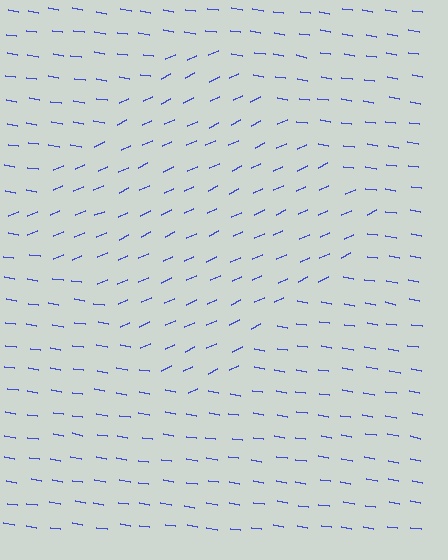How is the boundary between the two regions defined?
The boundary is defined purely by a change in line orientation (approximately 33 degrees difference). All lines are the same color and thickness.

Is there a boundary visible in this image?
Yes, there is a texture boundary formed by a change in line orientation.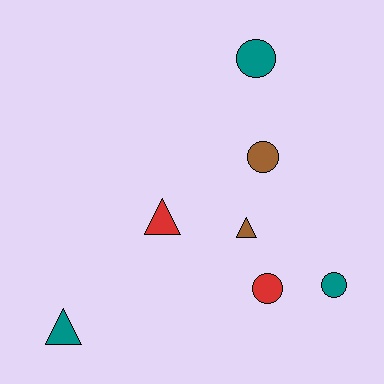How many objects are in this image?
There are 7 objects.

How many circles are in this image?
There are 4 circles.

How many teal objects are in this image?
There are 3 teal objects.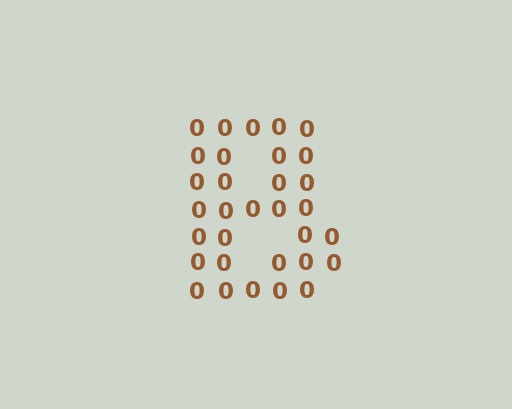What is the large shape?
The large shape is the letter B.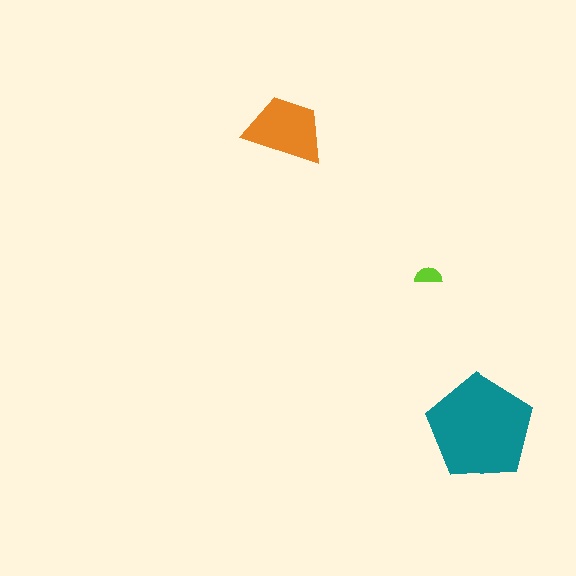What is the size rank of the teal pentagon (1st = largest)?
1st.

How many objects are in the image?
There are 3 objects in the image.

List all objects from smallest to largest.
The lime semicircle, the orange trapezoid, the teal pentagon.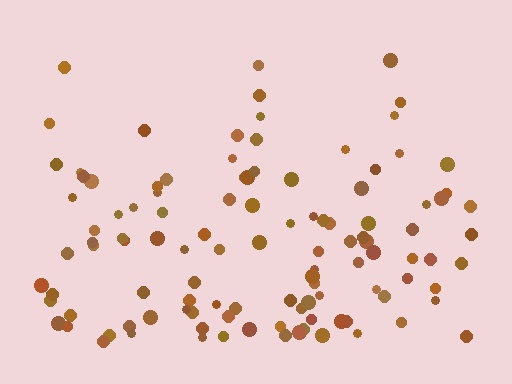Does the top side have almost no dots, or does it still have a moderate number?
Still a moderate number, just noticeably fewer than the bottom.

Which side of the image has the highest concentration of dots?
The bottom.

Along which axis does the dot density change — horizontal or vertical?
Vertical.